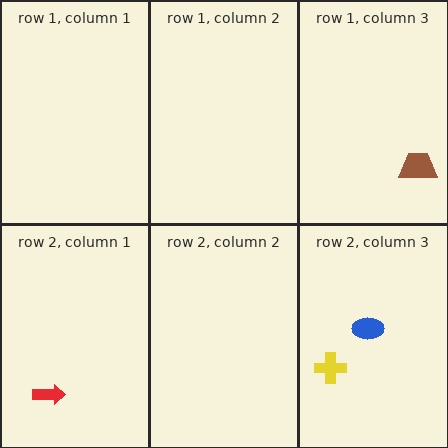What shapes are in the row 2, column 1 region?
The red arrow.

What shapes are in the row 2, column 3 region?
The blue ellipse, the yellow cross.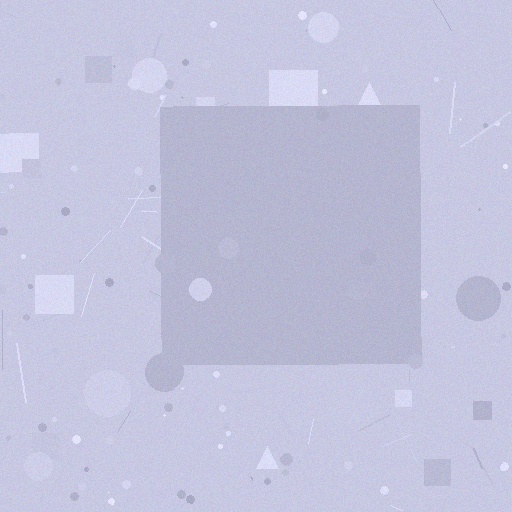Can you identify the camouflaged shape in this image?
The camouflaged shape is a square.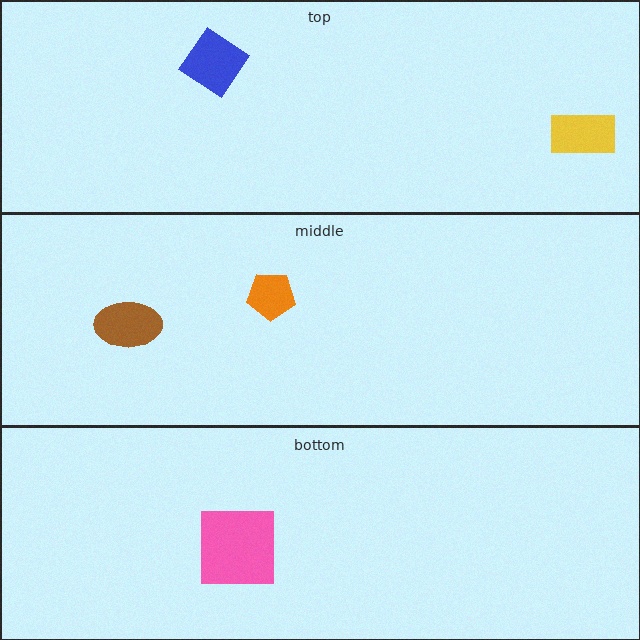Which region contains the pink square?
The bottom region.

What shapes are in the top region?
The blue diamond, the yellow rectangle.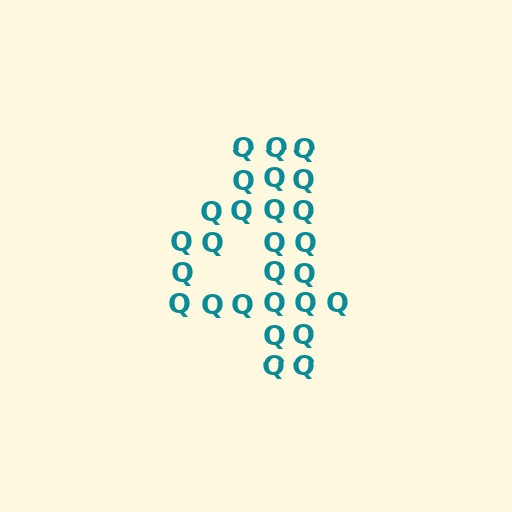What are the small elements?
The small elements are letter Q's.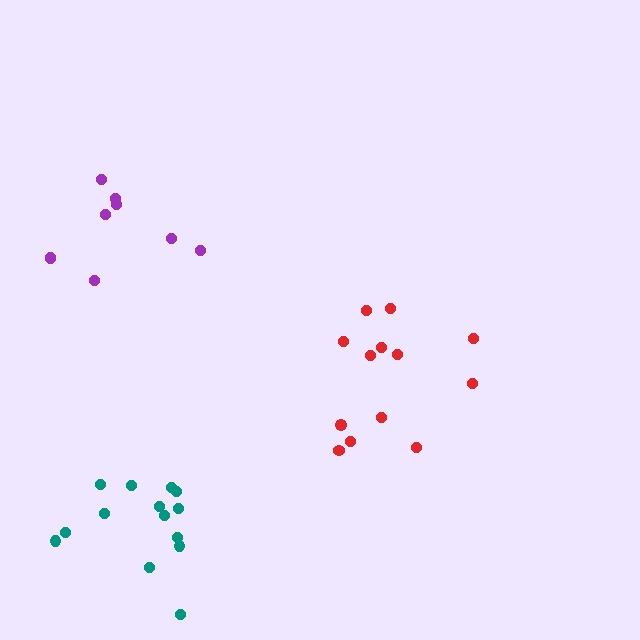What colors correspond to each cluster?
The clusters are colored: red, purple, teal.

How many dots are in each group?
Group 1: 13 dots, Group 2: 9 dots, Group 3: 14 dots (36 total).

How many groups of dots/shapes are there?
There are 3 groups.